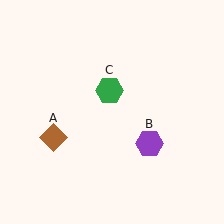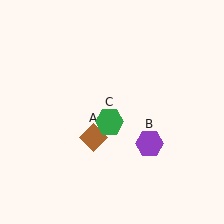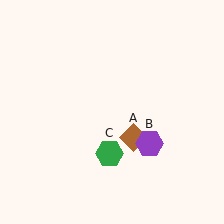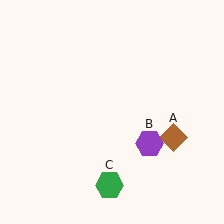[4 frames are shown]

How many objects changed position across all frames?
2 objects changed position: brown diamond (object A), green hexagon (object C).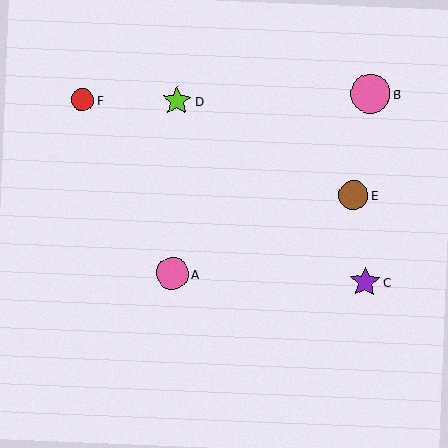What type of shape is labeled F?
Shape F is a red circle.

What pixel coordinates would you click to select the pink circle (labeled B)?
Click at (370, 94) to select the pink circle B.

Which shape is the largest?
The pink circle (labeled B) is the largest.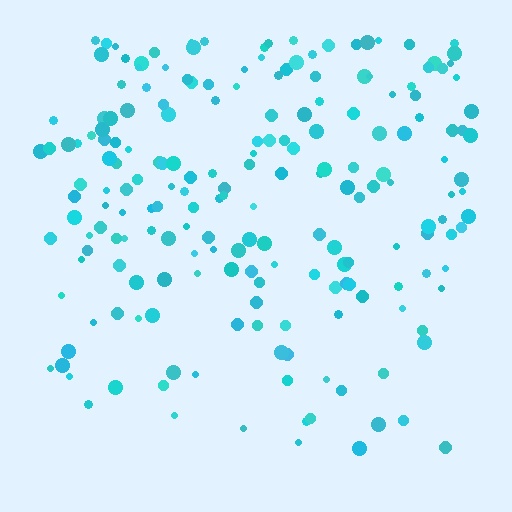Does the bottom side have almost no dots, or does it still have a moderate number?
Still a moderate number, just noticeably fewer than the top.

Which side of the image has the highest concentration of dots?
The top.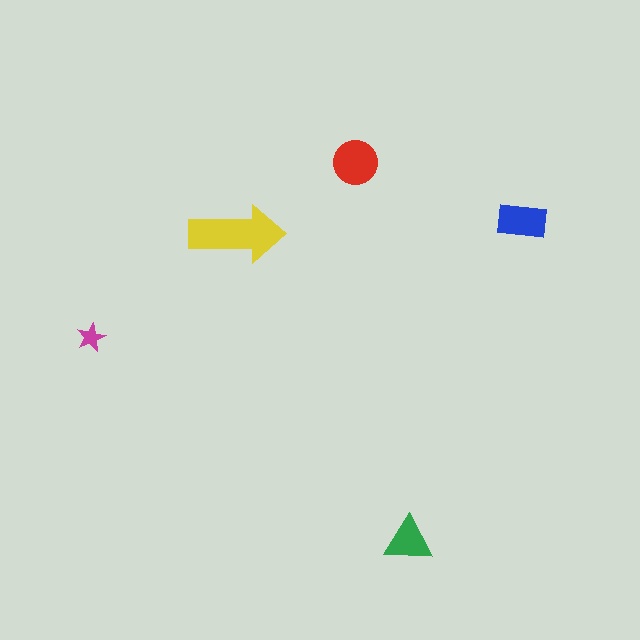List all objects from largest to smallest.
The yellow arrow, the red circle, the blue rectangle, the green triangle, the magenta star.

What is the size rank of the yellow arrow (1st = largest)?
1st.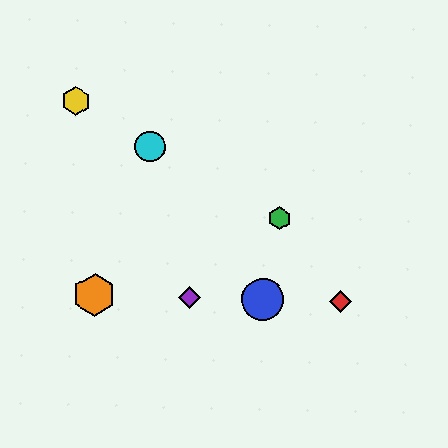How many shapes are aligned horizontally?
4 shapes (the red diamond, the blue circle, the purple diamond, the orange hexagon) are aligned horizontally.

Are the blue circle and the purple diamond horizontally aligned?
Yes, both are at y≈299.